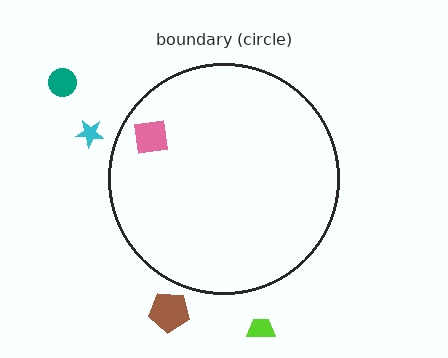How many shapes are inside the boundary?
1 inside, 4 outside.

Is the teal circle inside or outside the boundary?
Outside.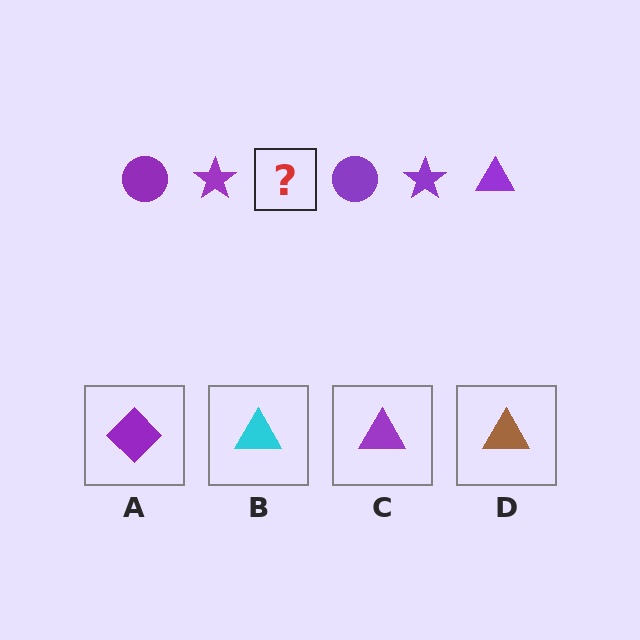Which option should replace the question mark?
Option C.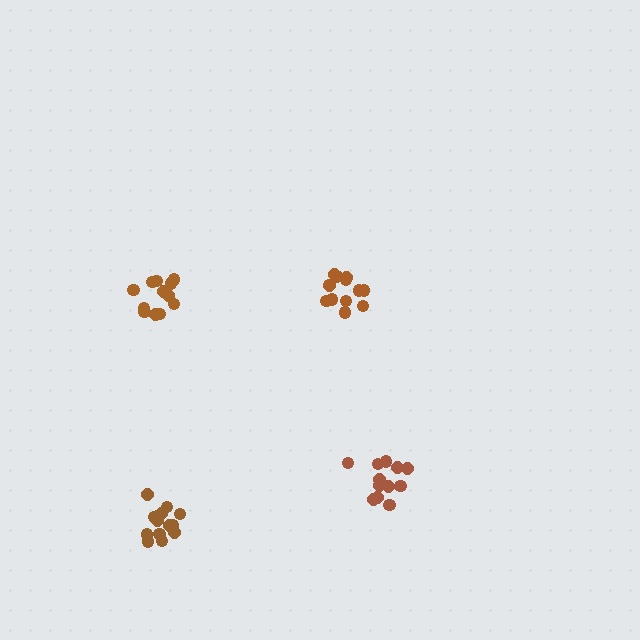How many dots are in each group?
Group 1: 12 dots, Group 2: 12 dots, Group 3: 13 dots, Group 4: 15 dots (52 total).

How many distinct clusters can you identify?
There are 4 distinct clusters.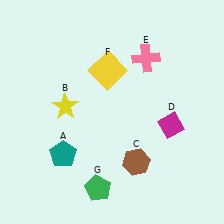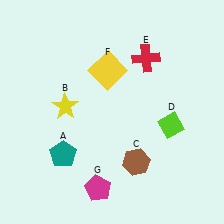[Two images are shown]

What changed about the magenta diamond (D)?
In Image 1, D is magenta. In Image 2, it changed to lime.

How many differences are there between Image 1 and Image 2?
There are 3 differences between the two images.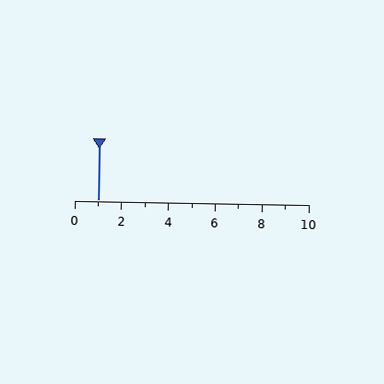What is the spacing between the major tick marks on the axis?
The major ticks are spaced 2 apart.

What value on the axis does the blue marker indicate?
The marker indicates approximately 1.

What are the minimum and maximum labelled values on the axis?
The axis runs from 0 to 10.